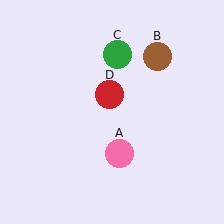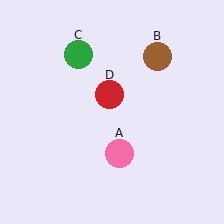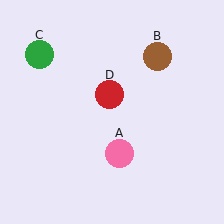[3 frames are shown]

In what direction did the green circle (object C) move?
The green circle (object C) moved left.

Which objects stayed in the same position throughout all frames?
Pink circle (object A) and brown circle (object B) and red circle (object D) remained stationary.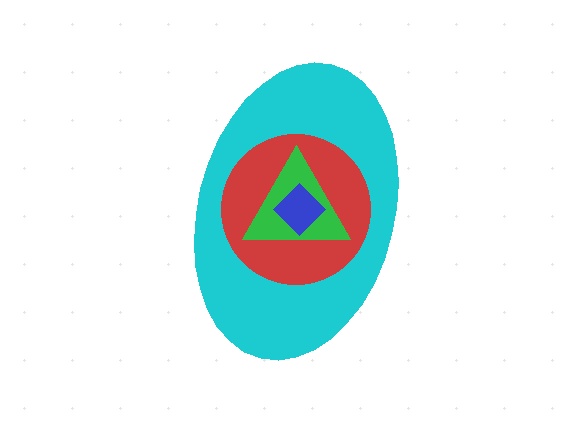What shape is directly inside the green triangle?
The blue diamond.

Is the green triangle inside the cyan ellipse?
Yes.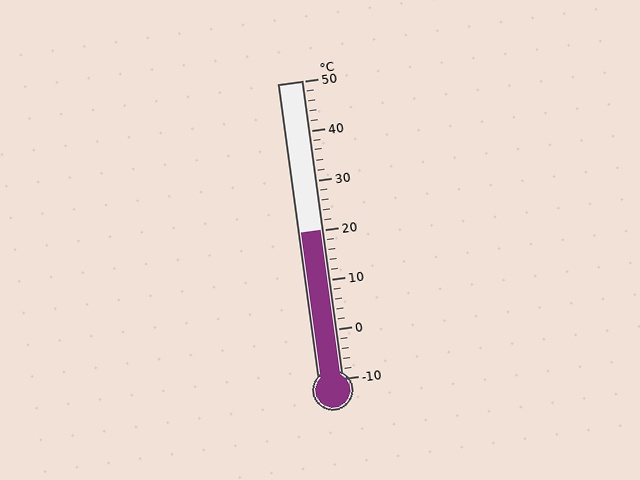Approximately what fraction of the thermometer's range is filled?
The thermometer is filled to approximately 50% of its range.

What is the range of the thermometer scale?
The thermometer scale ranges from -10°C to 50°C.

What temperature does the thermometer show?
The thermometer shows approximately 20°C.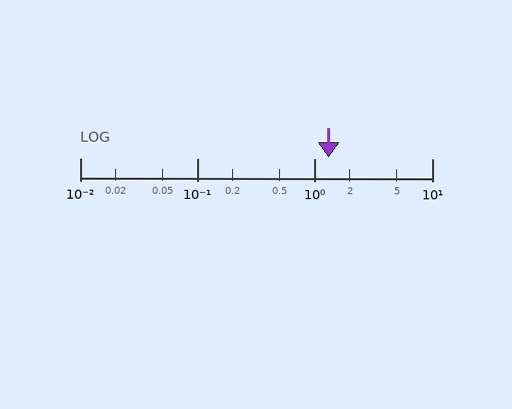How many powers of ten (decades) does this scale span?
The scale spans 3 decades, from 0.01 to 10.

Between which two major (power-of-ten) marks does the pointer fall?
The pointer is between 1 and 10.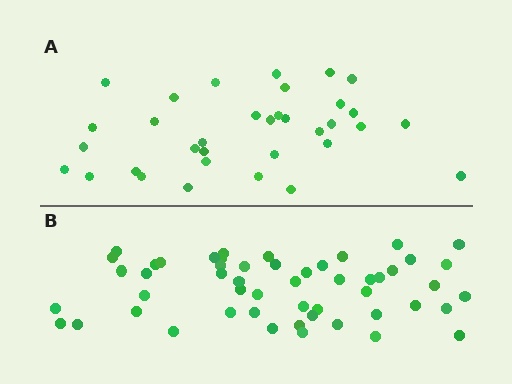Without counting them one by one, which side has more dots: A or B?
Region B (the bottom region) has more dots.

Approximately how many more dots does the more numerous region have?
Region B has approximately 20 more dots than region A.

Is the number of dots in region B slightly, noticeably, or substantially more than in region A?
Region B has substantially more. The ratio is roughly 1.5 to 1.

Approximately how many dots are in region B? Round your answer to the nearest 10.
About 50 dots. (The exact count is 52, which rounds to 50.)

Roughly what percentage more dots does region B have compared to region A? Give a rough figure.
About 55% more.